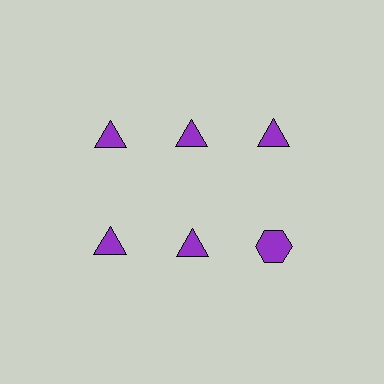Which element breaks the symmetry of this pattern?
The purple hexagon in the second row, center column breaks the symmetry. All other shapes are purple triangles.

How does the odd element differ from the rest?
It has a different shape: hexagon instead of triangle.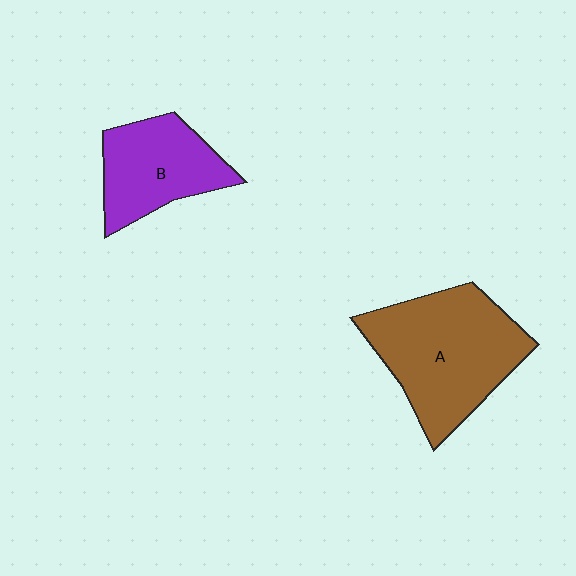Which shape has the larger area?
Shape A (brown).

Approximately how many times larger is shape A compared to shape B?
Approximately 1.6 times.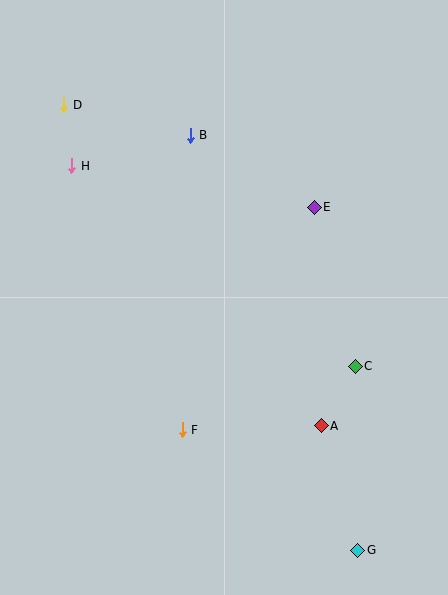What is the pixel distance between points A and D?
The distance between A and D is 412 pixels.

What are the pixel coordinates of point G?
Point G is at (358, 550).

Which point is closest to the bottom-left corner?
Point F is closest to the bottom-left corner.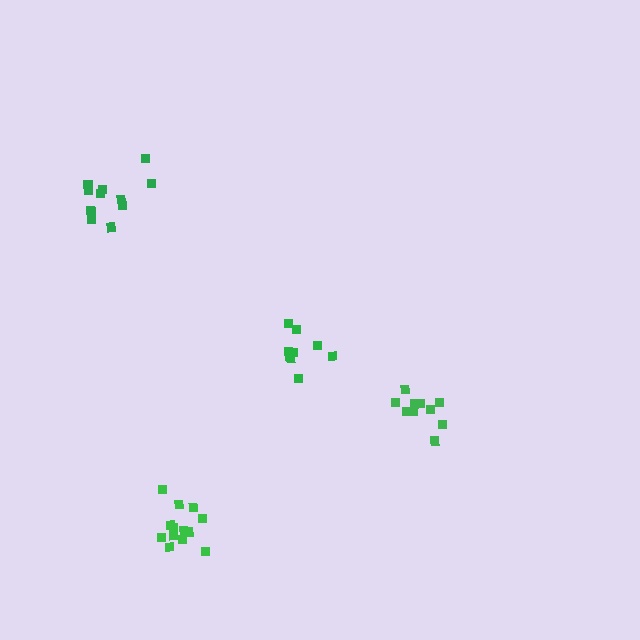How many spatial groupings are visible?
There are 4 spatial groupings.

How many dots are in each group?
Group 1: 9 dots, Group 2: 13 dots, Group 3: 10 dots, Group 4: 12 dots (44 total).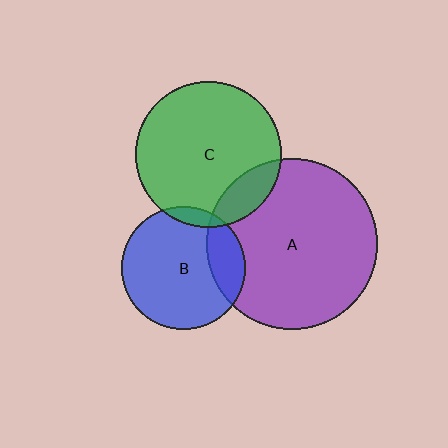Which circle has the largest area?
Circle A (purple).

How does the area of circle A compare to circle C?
Approximately 1.4 times.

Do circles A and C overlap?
Yes.